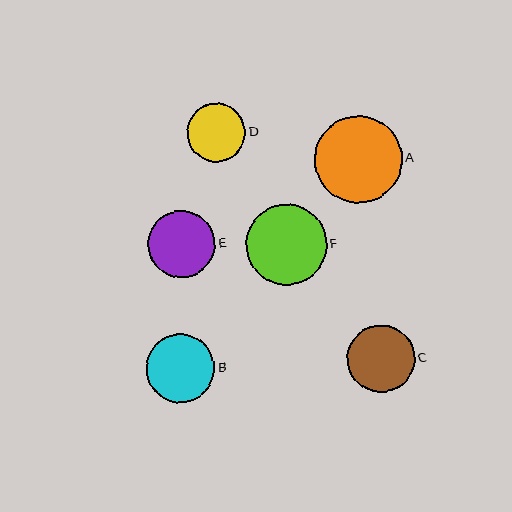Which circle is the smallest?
Circle D is the smallest with a size of approximately 59 pixels.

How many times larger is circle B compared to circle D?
Circle B is approximately 1.2 times the size of circle D.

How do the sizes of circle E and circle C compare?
Circle E and circle C are approximately the same size.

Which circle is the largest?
Circle A is the largest with a size of approximately 88 pixels.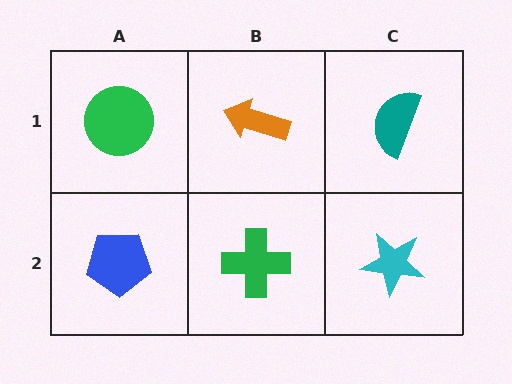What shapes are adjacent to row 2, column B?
An orange arrow (row 1, column B), a blue pentagon (row 2, column A), a cyan star (row 2, column C).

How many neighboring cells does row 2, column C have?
2.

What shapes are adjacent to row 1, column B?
A green cross (row 2, column B), a green circle (row 1, column A), a teal semicircle (row 1, column C).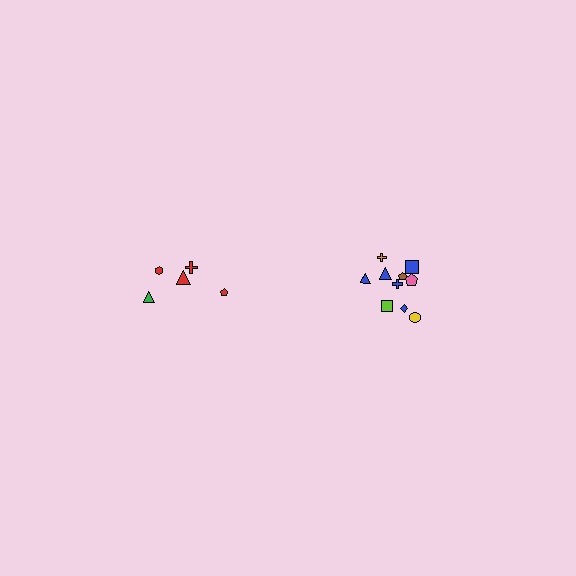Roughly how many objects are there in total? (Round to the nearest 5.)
Roughly 15 objects in total.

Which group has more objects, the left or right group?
The right group.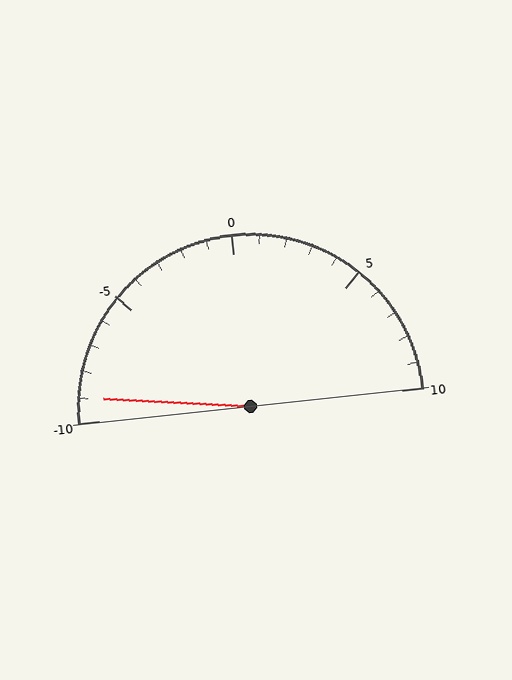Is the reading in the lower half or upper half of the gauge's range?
The reading is in the lower half of the range (-10 to 10).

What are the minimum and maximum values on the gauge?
The gauge ranges from -10 to 10.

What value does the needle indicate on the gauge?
The needle indicates approximately -9.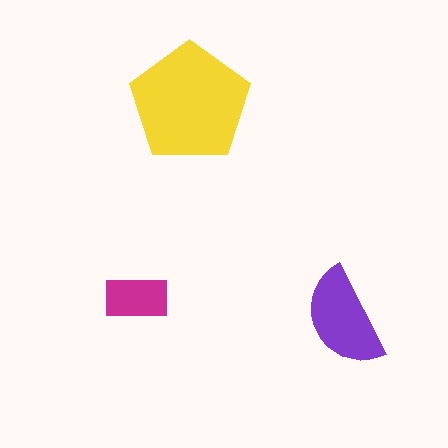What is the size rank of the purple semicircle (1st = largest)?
2nd.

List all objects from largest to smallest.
The yellow pentagon, the purple semicircle, the magenta rectangle.